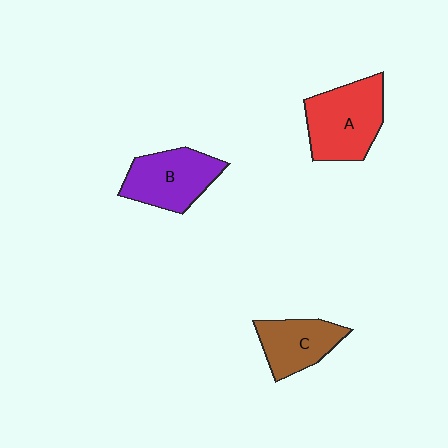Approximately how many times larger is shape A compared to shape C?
Approximately 1.4 times.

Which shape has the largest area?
Shape A (red).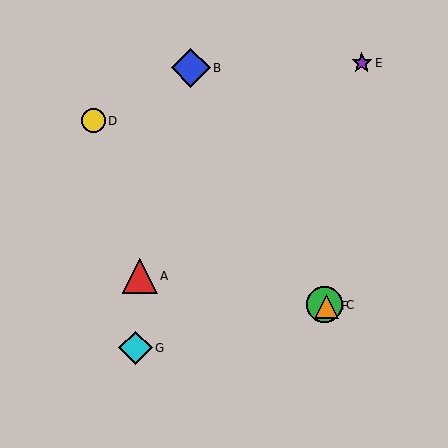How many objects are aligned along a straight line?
3 objects (C, D, F) are aligned along a straight line.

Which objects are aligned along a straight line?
Objects C, D, F are aligned along a straight line.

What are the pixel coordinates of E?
Object E is at (362, 63).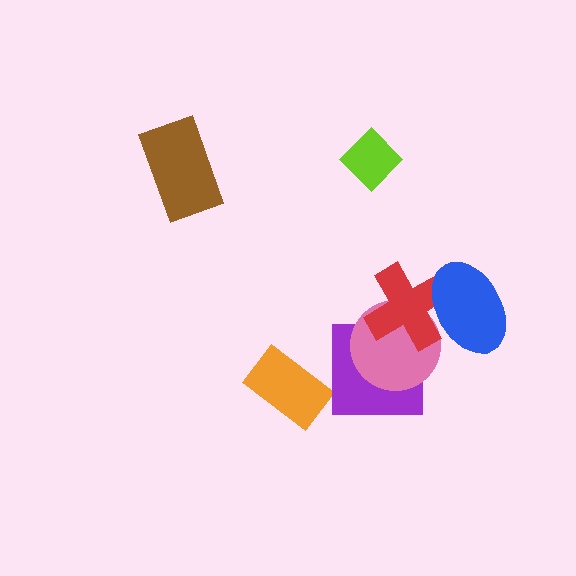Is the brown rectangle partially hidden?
No, no other shape covers it.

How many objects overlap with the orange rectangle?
0 objects overlap with the orange rectangle.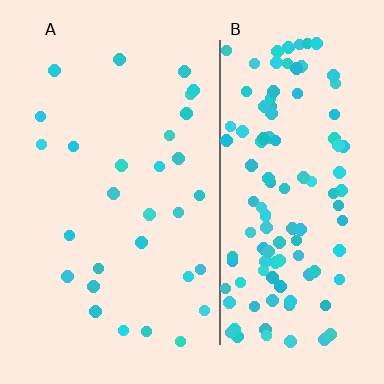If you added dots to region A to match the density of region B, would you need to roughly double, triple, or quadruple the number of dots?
Approximately quadruple.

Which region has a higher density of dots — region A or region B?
B (the right).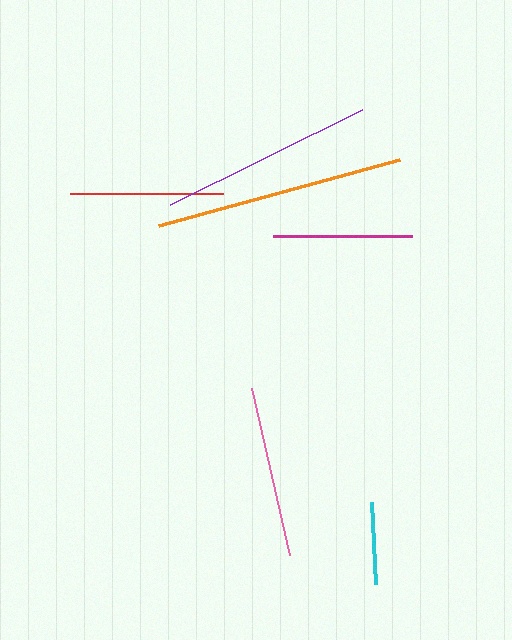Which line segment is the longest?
The orange line is the longest at approximately 250 pixels.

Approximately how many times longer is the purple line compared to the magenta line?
The purple line is approximately 1.6 times the length of the magenta line.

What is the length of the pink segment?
The pink segment is approximately 171 pixels long.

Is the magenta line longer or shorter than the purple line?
The purple line is longer than the magenta line.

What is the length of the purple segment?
The purple segment is approximately 215 pixels long.